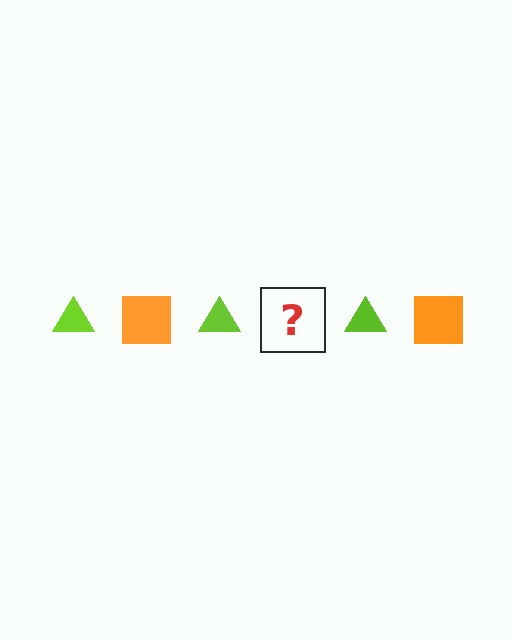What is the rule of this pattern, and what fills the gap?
The rule is that the pattern alternates between lime triangle and orange square. The gap should be filled with an orange square.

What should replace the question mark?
The question mark should be replaced with an orange square.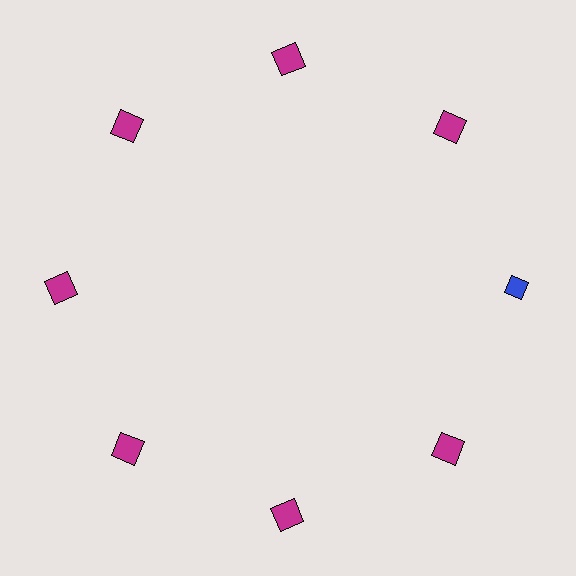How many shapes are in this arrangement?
There are 8 shapes arranged in a ring pattern.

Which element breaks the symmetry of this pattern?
The blue diamond at roughly the 3 o'clock position breaks the symmetry. All other shapes are magenta squares.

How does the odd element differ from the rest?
It differs in both color (blue instead of magenta) and shape (diamond instead of square).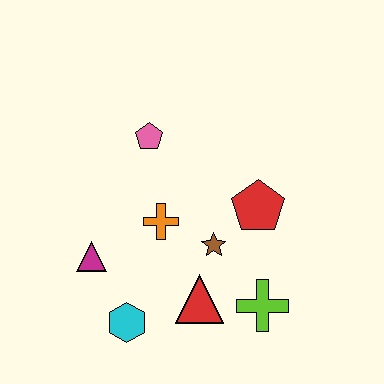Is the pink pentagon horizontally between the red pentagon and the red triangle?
No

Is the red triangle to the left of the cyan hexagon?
No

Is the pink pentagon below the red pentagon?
No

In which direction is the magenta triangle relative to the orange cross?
The magenta triangle is to the left of the orange cross.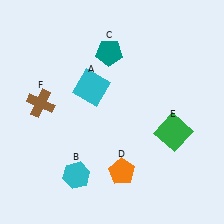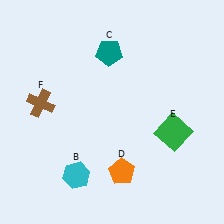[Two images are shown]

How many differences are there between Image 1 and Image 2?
There is 1 difference between the two images.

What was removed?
The cyan square (A) was removed in Image 2.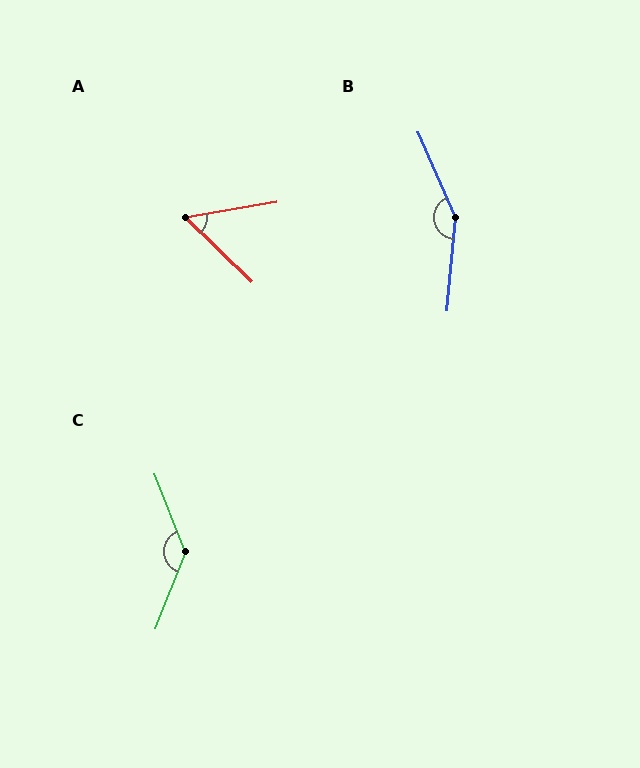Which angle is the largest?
B, at approximately 151 degrees.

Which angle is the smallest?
A, at approximately 53 degrees.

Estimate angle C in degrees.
Approximately 137 degrees.